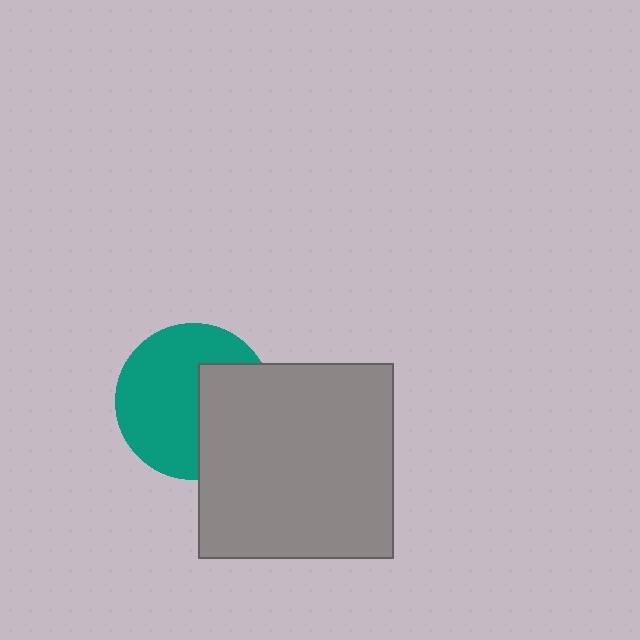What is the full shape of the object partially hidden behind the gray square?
The partially hidden object is a teal circle.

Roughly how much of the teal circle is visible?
About half of it is visible (roughly 63%).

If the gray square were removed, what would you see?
You would see the complete teal circle.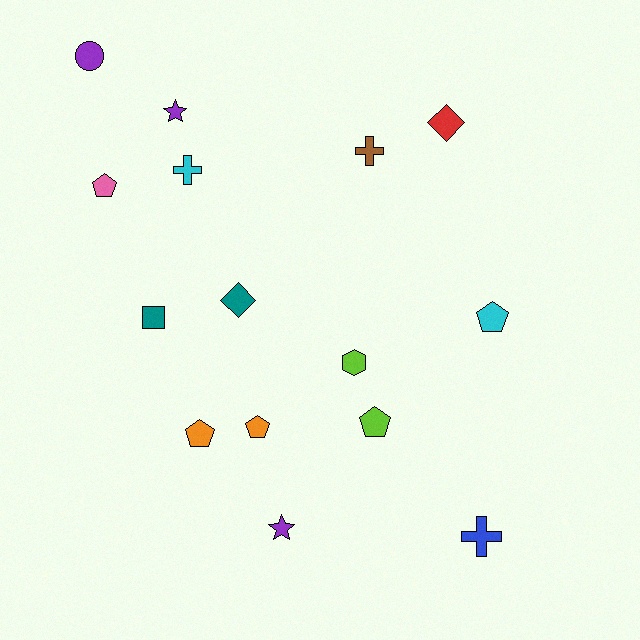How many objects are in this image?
There are 15 objects.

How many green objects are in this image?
There are no green objects.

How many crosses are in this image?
There are 3 crosses.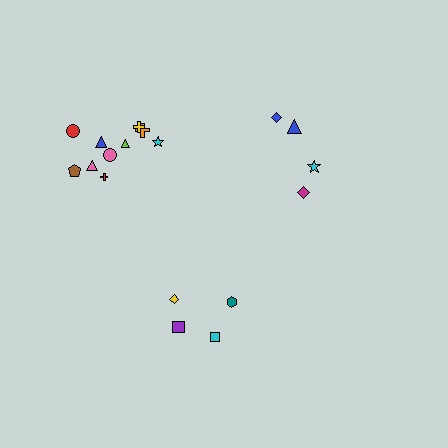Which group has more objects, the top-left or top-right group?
The top-left group.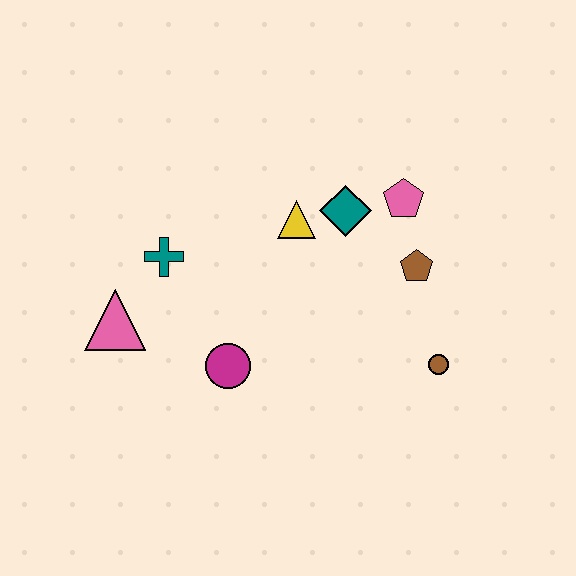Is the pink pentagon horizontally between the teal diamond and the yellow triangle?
No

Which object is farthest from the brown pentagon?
The pink triangle is farthest from the brown pentagon.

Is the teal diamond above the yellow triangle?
Yes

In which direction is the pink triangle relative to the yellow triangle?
The pink triangle is to the left of the yellow triangle.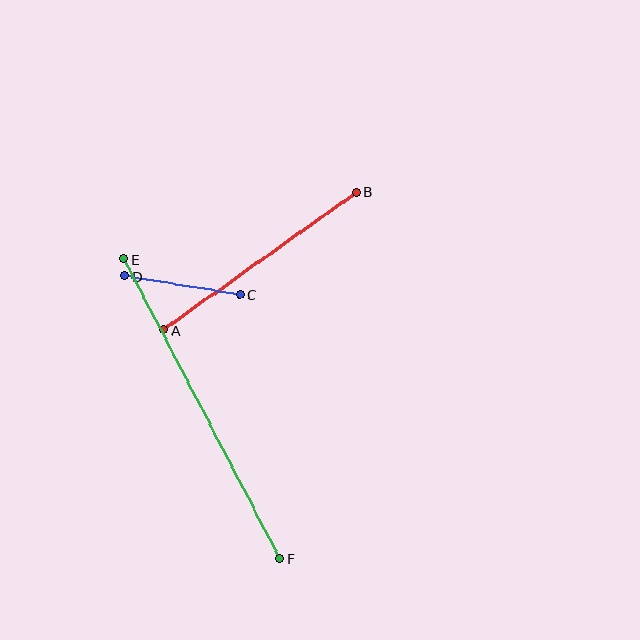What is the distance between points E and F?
The distance is approximately 338 pixels.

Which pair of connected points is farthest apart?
Points E and F are farthest apart.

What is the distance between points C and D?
The distance is approximately 116 pixels.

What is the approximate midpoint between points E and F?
The midpoint is at approximately (202, 409) pixels.